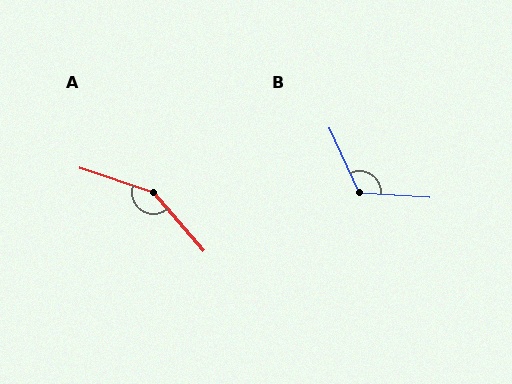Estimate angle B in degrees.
Approximately 118 degrees.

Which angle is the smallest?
B, at approximately 118 degrees.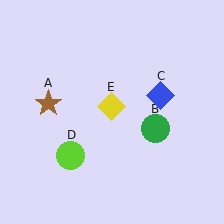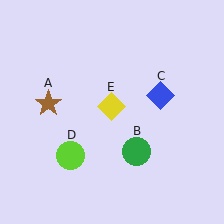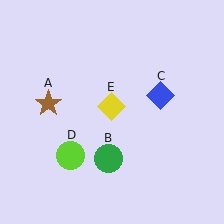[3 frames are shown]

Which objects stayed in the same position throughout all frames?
Brown star (object A) and blue diamond (object C) and lime circle (object D) and yellow diamond (object E) remained stationary.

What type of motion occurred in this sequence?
The green circle (object B) rotated clockwise around the center of the scene.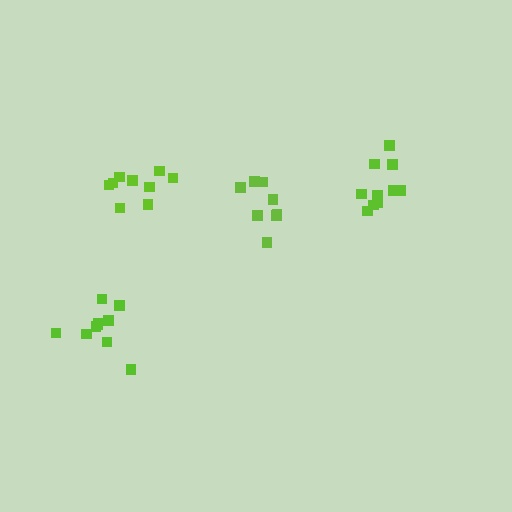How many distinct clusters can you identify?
There are 4 distinct clusters.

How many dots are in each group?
Group 1: 9 dots, Group 2: 10 dots, Group 3: 8 dots, Group 4: 10 dots (37 total).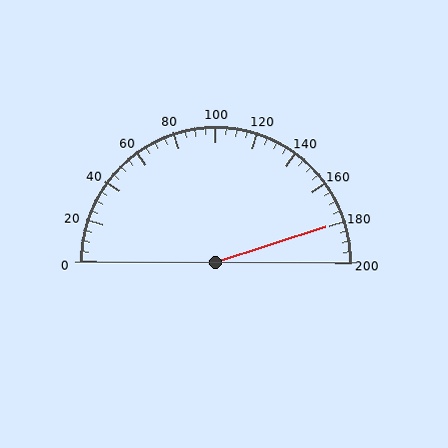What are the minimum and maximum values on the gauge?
The gauge ranges from 0 to 200.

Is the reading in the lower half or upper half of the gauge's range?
The reading is in the upper half of the range (0 to 200).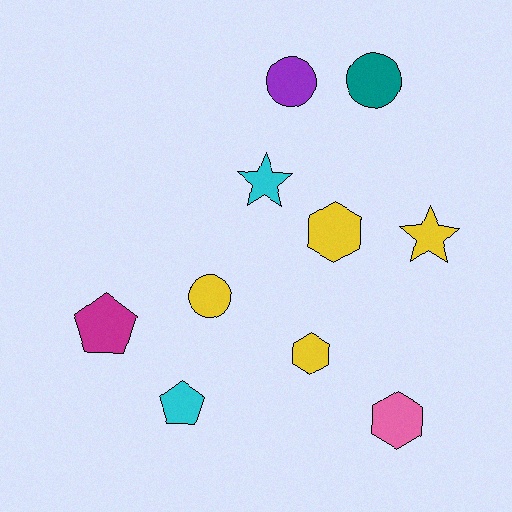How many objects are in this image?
There are 10 objects.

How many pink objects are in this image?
There is 1 pink object.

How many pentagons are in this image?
There are 2 pentagons.